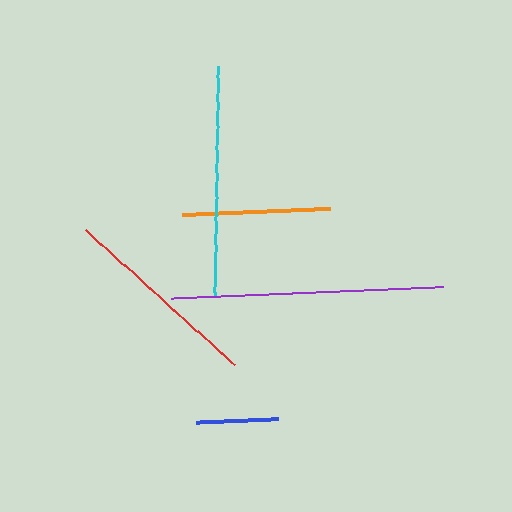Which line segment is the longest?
The purple line is the longest at approximately 273 pixels.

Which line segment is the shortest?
The blue line is the shortest at approximately 82 pixels.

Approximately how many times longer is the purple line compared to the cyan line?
The purple line is approximately 1.2 times the length of the cyan line.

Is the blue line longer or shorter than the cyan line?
The cyan line is longer than the blue line.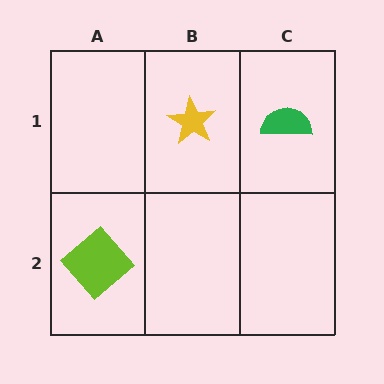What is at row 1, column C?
A green semicircle.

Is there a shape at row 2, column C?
No, that cell is empty.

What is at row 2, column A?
A lime diamond.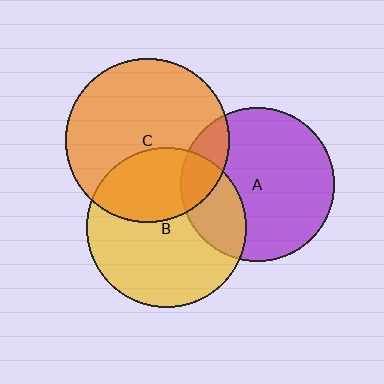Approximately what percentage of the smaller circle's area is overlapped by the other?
Approximately 25%.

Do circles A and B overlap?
Yes.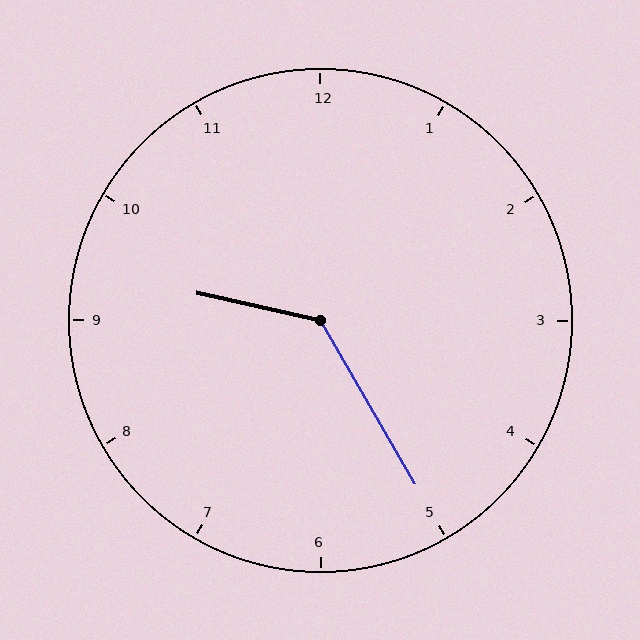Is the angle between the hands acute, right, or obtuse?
It is obtuse.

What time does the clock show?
9:25.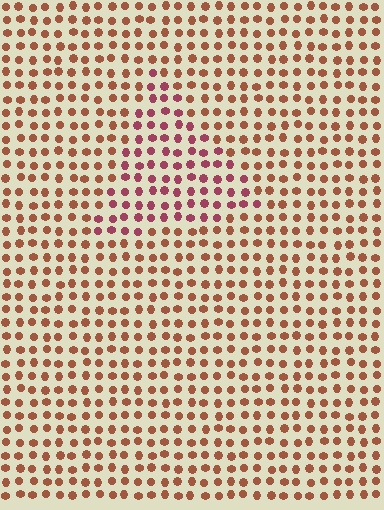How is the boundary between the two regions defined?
The boundary is defined purely by a slight shift in hue (about 33 degrees). Spacing, size, and orientation are identical on both sides.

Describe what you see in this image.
The image is filled with small brown elements in a uniform arrangement. A triangle-shaped region is visible where the elements are tinted to a slightly different hue, forming a subtle color boundary.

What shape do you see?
I see a triangle.